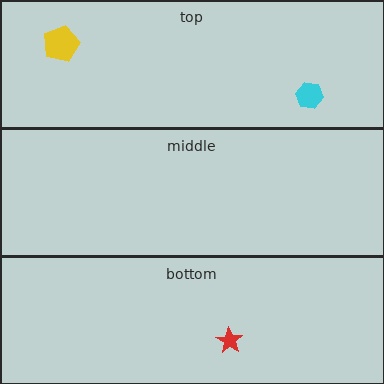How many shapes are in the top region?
2.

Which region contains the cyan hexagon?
The top region.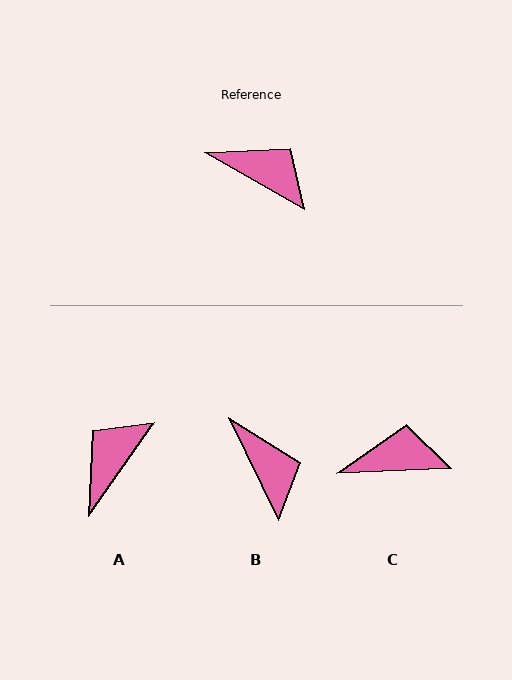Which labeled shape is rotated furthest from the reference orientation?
A, about 85 degrees away.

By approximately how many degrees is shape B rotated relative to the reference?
Approximately 34 degrees clockwise.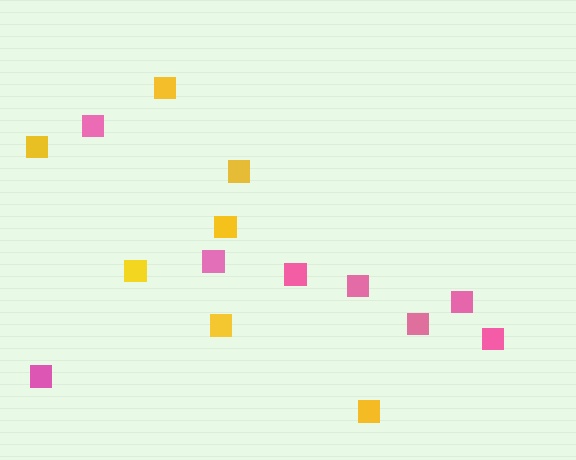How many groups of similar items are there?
There are 2 groups: one group of pink squares (8) and one group of yellow squares (7).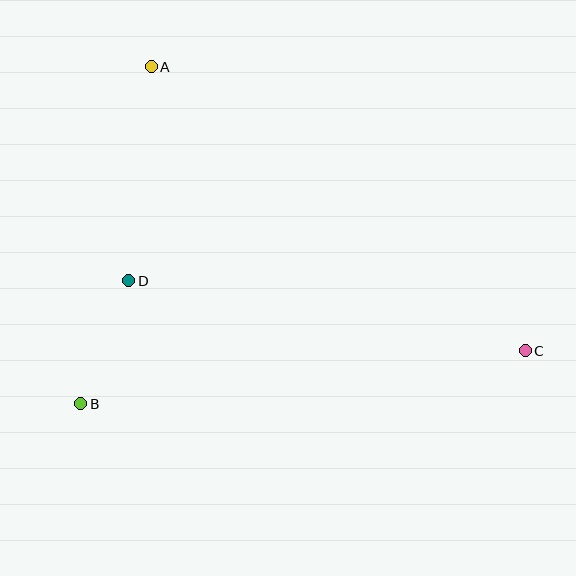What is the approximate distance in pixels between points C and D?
The distance between C and D is approximately 402 pixels.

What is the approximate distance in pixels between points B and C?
The distance between B and C is approximately 447 pixels.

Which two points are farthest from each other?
Points A and C are farthest from each other.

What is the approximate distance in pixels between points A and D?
The distance between A and D is approximately 215 pixels.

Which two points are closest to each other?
Points B and D are closest to each other.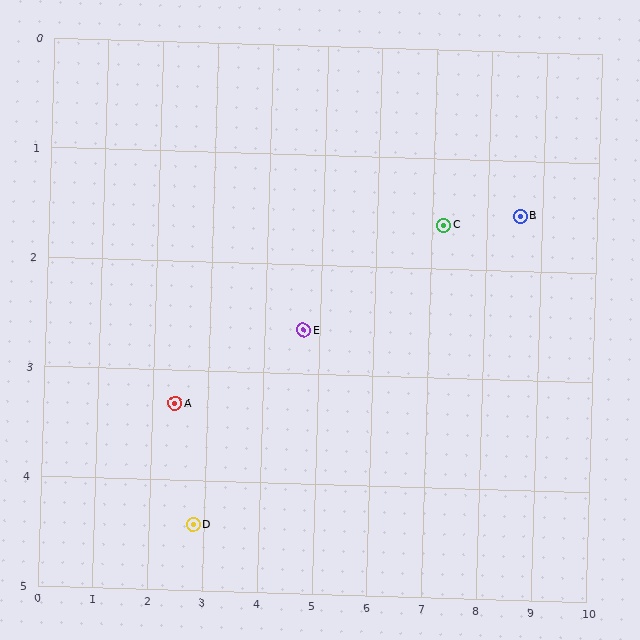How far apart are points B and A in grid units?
Points B and A are about 6.5 grid units apart.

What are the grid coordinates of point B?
Point B is at approximately (8.6, 1.5).